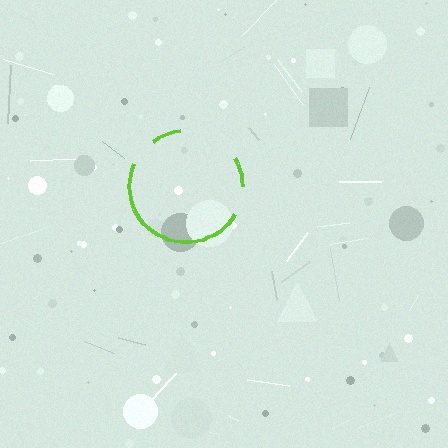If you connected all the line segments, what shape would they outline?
They would outline a circle.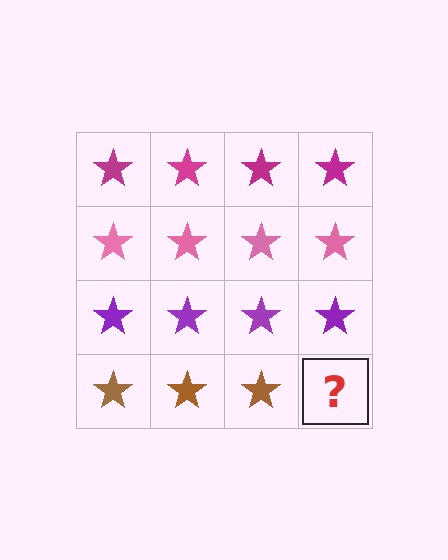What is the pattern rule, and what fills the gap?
The rule is that each row has a consistent color. The gap should be filled with a brown star.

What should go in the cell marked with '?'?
The missing cell should contain a brown star.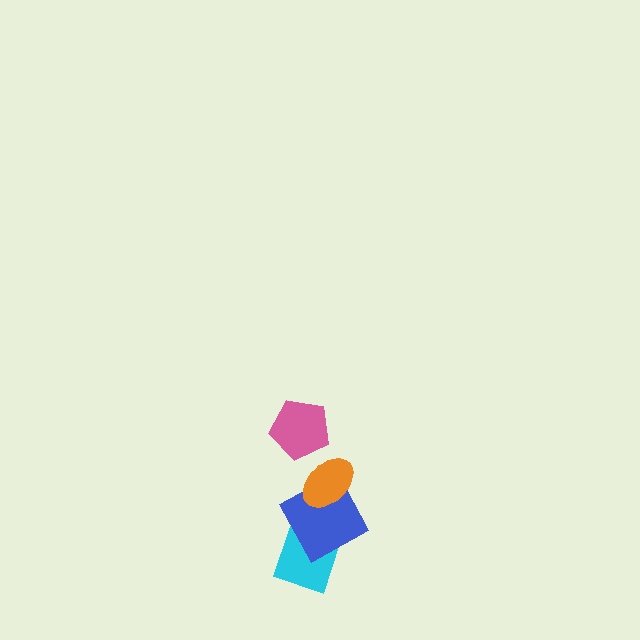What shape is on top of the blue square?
The orange ellipse is on top of the blue square.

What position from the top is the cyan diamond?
The cyan diamond is 4th from the top.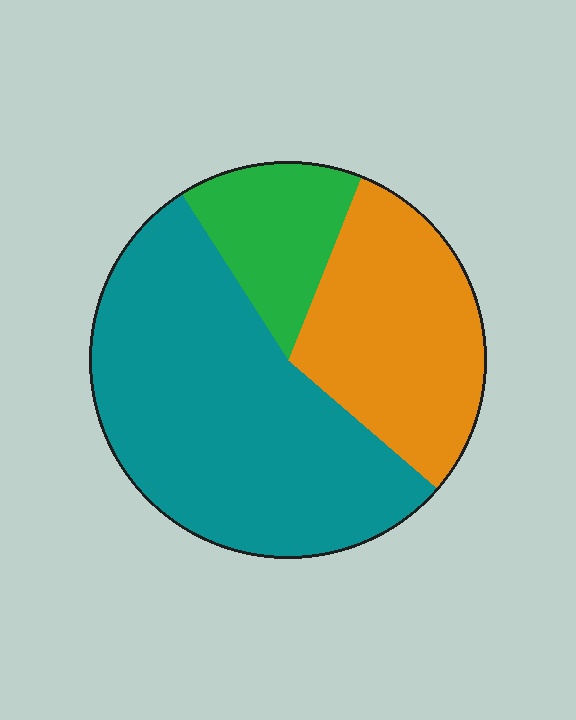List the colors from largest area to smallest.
From largest to smallest: teal, orange, green.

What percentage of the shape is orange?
Orange covers 30% of the shape.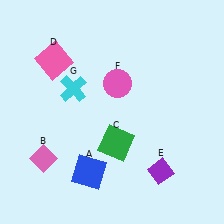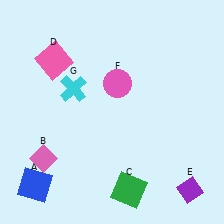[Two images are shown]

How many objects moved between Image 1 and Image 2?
3 objects moved between the two images.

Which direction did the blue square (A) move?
The blue square (A) moved left.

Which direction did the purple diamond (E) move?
The purple diamond (E) moved right.